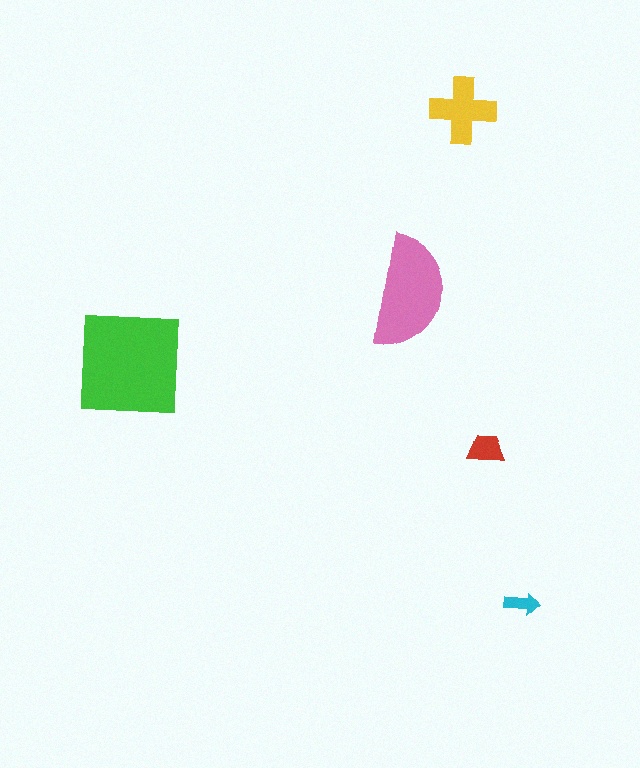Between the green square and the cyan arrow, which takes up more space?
The green square.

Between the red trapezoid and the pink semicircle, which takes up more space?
The pink semicircle.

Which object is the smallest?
The cyan arrow.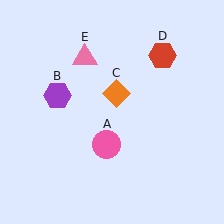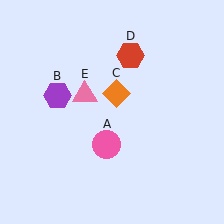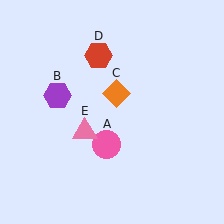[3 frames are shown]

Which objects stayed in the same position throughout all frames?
Pink circle (object A) and purple hexagon (object B) and orange diamond (object C) remained stationary.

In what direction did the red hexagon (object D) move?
The red hexagon (object D) moved left.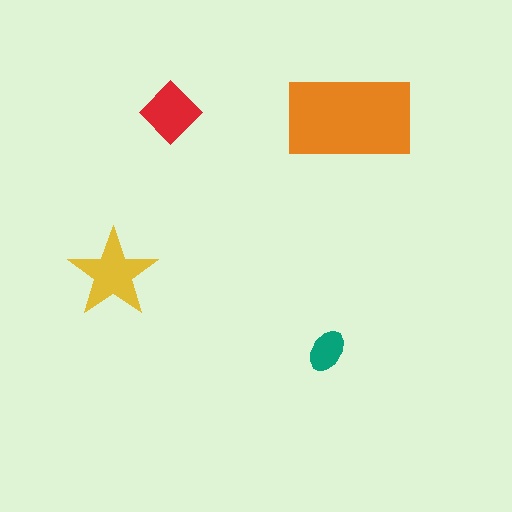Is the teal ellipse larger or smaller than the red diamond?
Smaller.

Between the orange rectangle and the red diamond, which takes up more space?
The orange rectangle.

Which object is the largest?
The orange rectangle.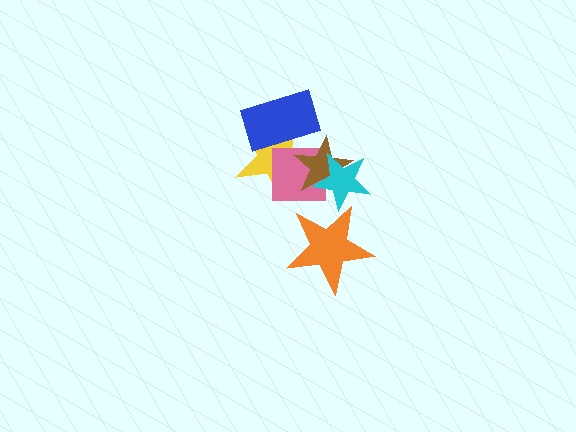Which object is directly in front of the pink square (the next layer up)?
The brown star is directly in front of the pink square.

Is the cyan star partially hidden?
No, no other shape covers it.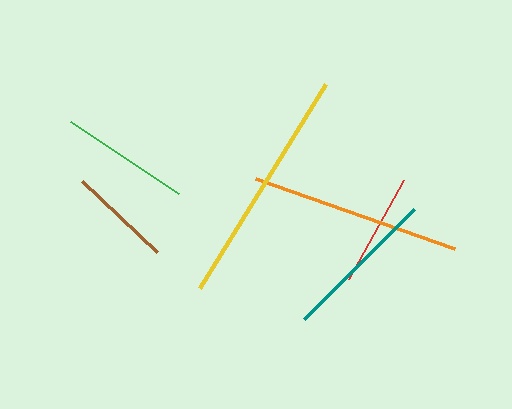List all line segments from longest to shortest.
From longest to shortest: yellow, orange, teal, green, red, brown.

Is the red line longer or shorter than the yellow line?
The yellow line is longer than the red line.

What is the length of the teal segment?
The teal segment is approximately 156 pixels long.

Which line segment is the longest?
The yellow line is the longest at approximately 240 pixels.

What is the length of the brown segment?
The brown segment is approximately 103 pixels long.